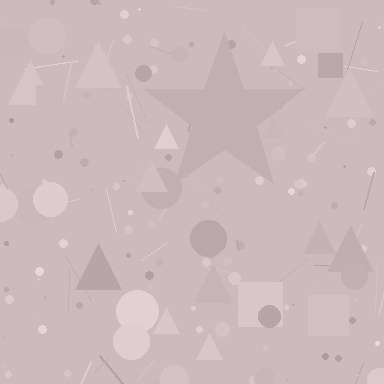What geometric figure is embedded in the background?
A star is embedded in the background.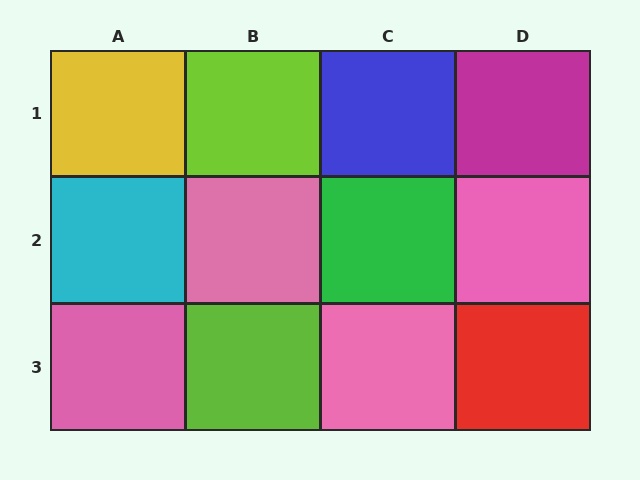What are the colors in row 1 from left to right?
Yellow, lime, blue, magenta.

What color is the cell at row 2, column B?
Pink.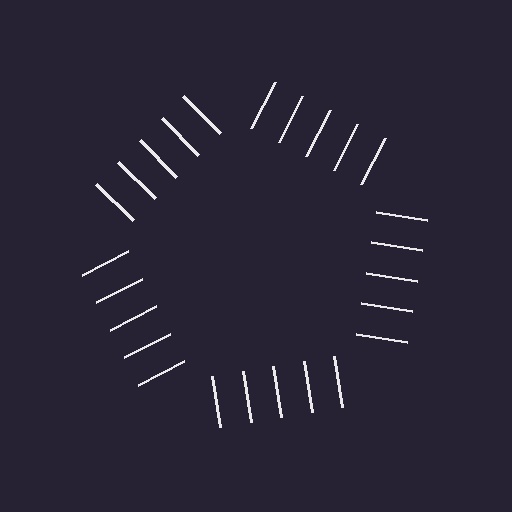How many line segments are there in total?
25 — 5 along each of the 5 edges.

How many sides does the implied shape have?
5 sides — the line-ends trace a pentagon.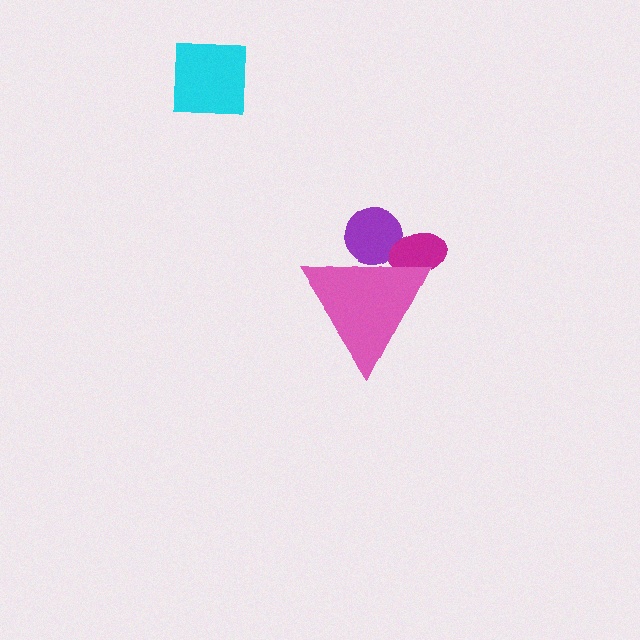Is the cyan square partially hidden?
No, the cyan square is fully visible.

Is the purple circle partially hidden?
Yes, the purple circle is partially hidden behind the pink triangle.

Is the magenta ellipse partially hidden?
Yes, the magenta ellipse is partially hidden behind the pink triangle.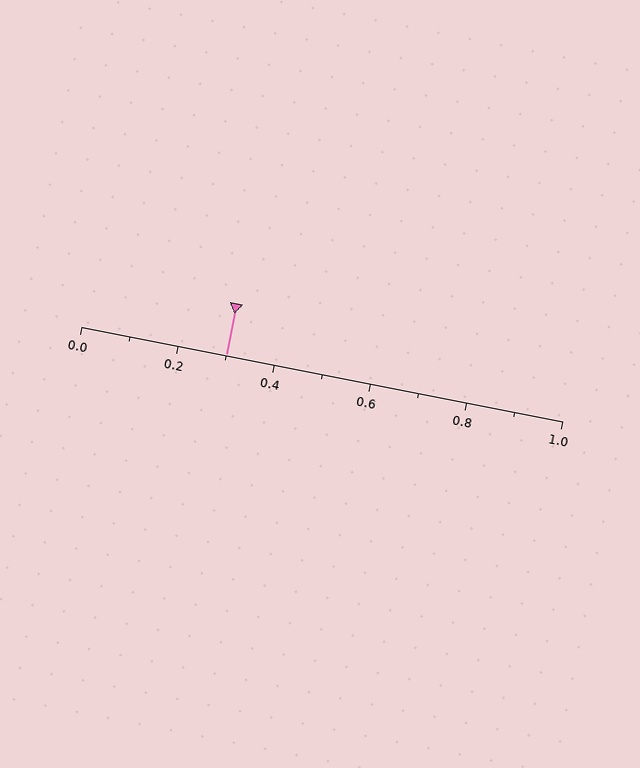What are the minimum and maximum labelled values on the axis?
The axis runs from 0.0 to 1.0.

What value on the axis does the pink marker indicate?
The marker indicates approximately 0.3.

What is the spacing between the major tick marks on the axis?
The major ticks are spaced 0.2 apart.